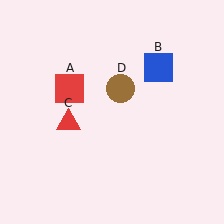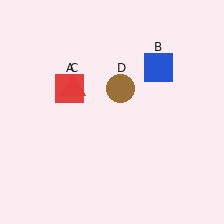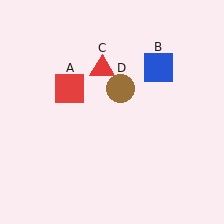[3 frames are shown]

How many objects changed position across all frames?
1 object changed position: red triangle (object C).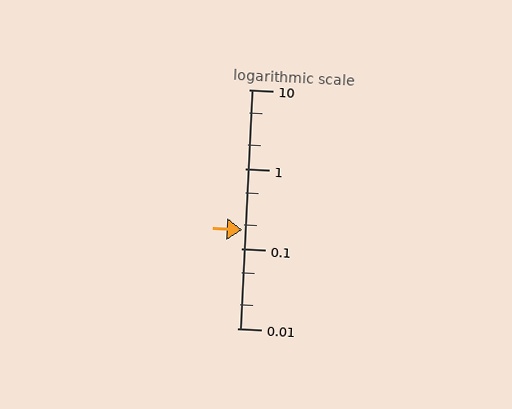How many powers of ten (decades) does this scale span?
The scale spans 3 decades, from 0.01 to 10.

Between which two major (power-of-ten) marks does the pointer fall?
The pointer is between 0.1 and 1.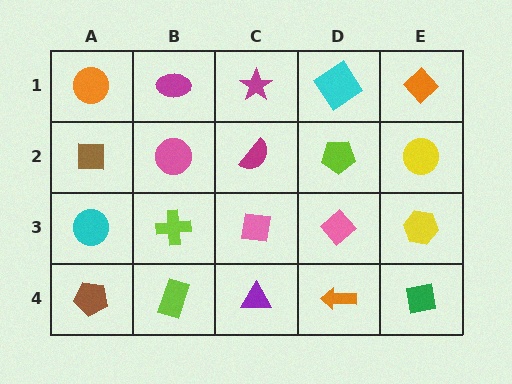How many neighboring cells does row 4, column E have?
2.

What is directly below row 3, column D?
An orange arrow.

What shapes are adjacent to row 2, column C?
A magenta star (row 1, column C), a pink square (row 3, column C), a pink circle (row 2, column B), a lime pentagon (row 2, column D).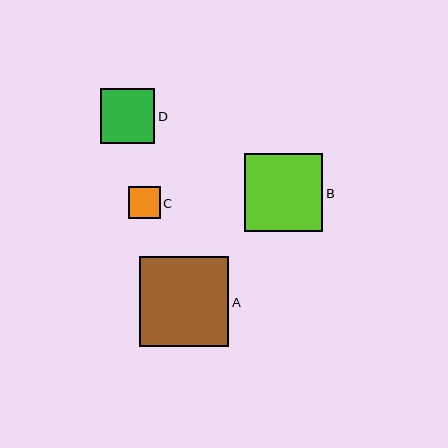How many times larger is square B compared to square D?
Square B is approximately 1.4 times the size of square D.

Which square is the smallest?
Square C is the smallest with a size of approximately 31 pixels.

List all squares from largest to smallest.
From largest to smallest: A, B, D, C.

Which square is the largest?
Square A is the largest with a size of approximately 89 pixels.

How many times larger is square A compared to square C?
Square A is approximately 2.9 times the size of square C.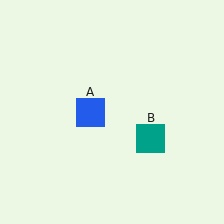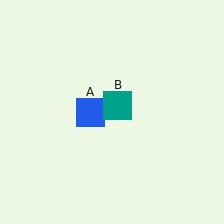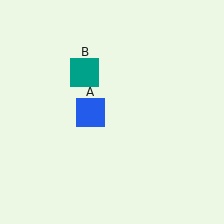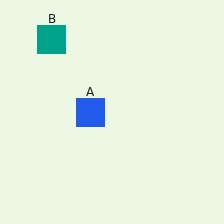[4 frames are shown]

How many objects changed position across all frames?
1 object changed position: teal square (object B).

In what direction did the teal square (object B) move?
The teal square (object B) moved up and to the left.